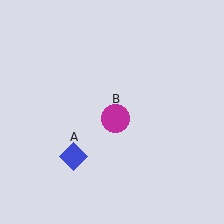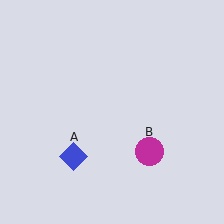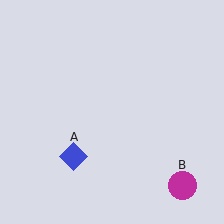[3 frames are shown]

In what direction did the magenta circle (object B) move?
The magenta circle (object B) moved down and to the right.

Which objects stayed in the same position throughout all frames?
Blue diamond (object A) remained stationary.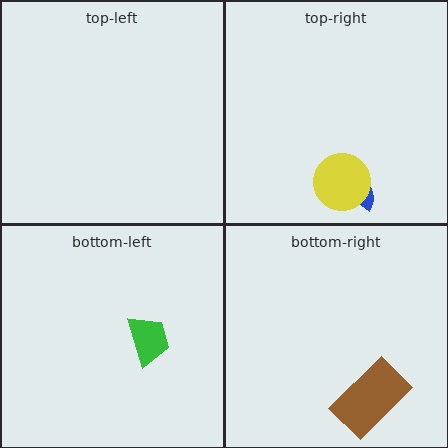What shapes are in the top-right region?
The blue semicircle, the yellow circle.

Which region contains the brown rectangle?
The bottom-right region.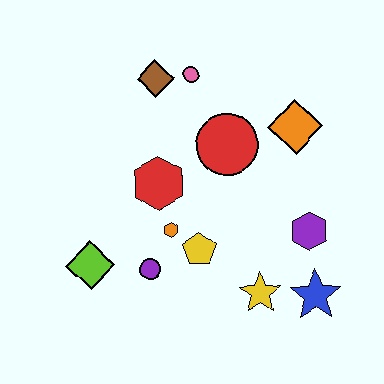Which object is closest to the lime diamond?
The purple circle is closest to the lime diamond.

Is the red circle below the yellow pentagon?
No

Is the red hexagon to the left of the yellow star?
Yes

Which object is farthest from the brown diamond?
The blue star is farthest from the brown diamond.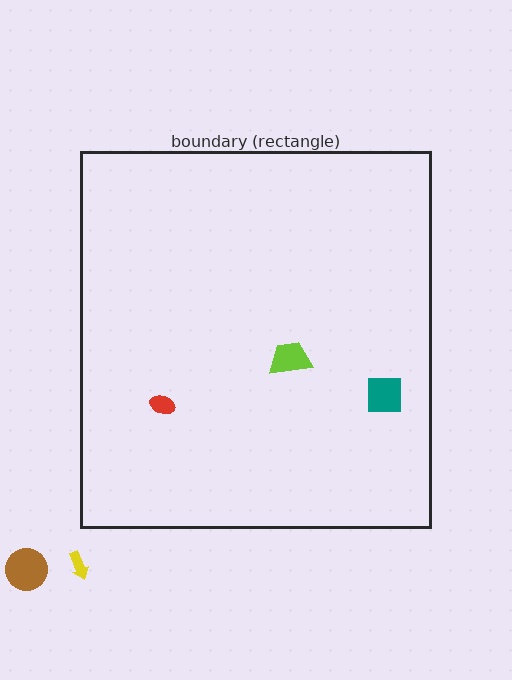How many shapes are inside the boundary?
3 inside, 2 outside.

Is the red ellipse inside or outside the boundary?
Inside.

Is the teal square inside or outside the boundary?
Inside.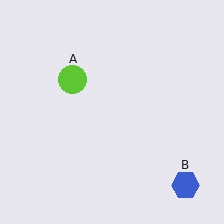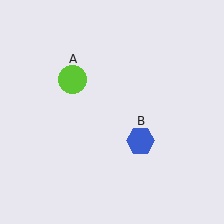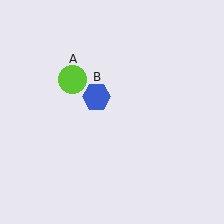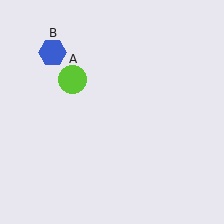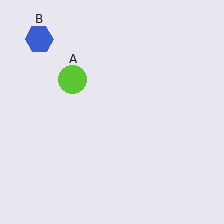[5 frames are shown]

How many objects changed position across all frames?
1 object changed position: blue hexagon (object B).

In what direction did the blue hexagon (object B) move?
The blue hexagon (object B) moved up and to the left.